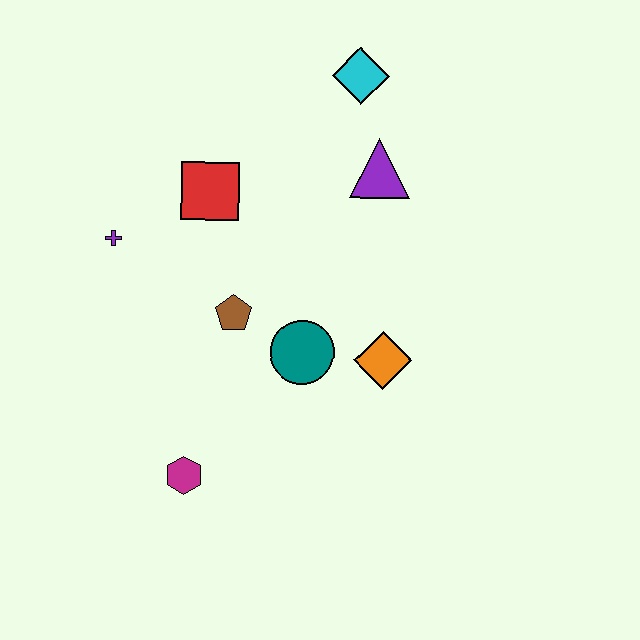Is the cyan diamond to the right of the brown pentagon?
Yes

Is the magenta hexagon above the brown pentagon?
No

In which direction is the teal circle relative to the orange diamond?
The teal circle is to the left of the orange diamond.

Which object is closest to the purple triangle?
The cyan diamond is closest to the purple triangle.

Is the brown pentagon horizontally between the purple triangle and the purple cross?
Yes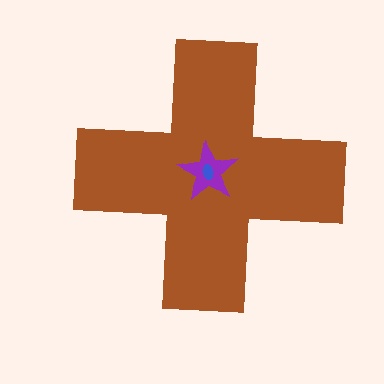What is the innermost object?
The blue ellipse.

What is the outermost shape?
The brown cross.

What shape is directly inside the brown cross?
The purple star.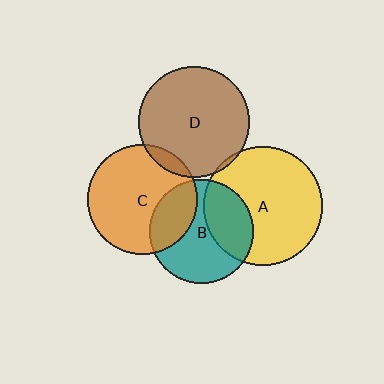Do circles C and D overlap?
Yes.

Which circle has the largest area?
Circle A (yellow).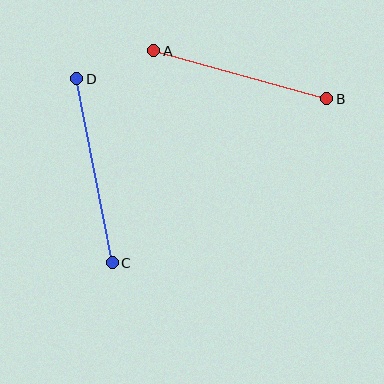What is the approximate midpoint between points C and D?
The midpoint is at approximately (95, 171) pixels.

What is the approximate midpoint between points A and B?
The midpoint is at approximately (241, 75) pixels.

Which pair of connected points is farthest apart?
Points C and D are farthest apart.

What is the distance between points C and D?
The distance is approximately 187 pixels.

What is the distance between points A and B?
The distance is approximately 180 pixels.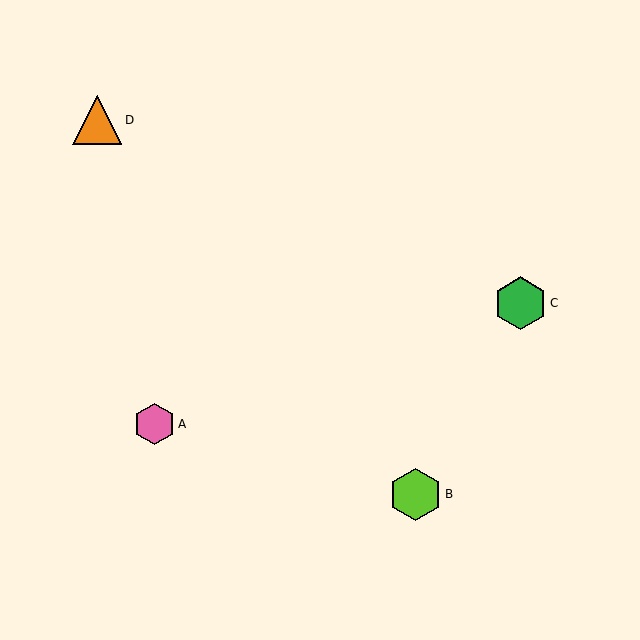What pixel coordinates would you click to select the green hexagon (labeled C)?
Click at (521, 303) to select the green hexagon C.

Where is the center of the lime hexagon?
The center of the lime hexagon is at (416, 494).